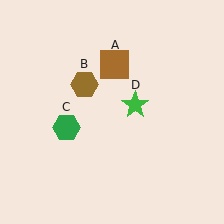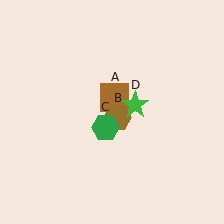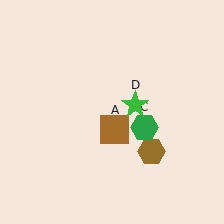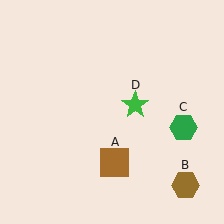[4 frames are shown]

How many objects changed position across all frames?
3 objects changed position: brown square (object A), brown hexagon (object B), green hexagon (object C).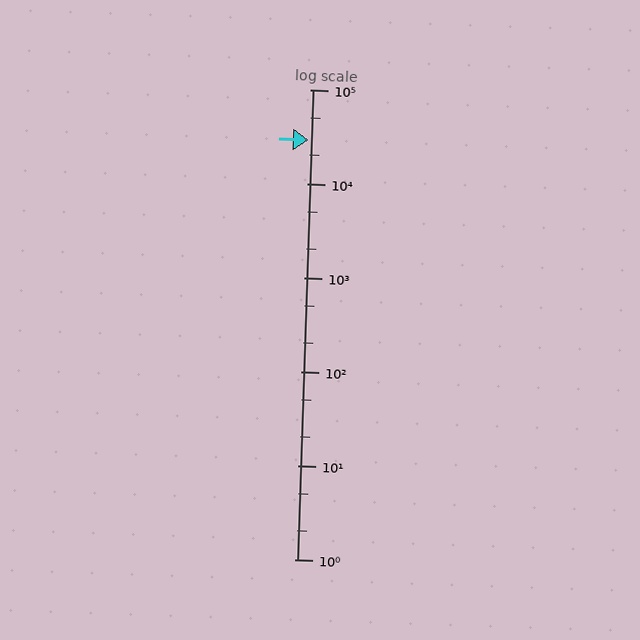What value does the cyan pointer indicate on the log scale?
The pointer indicates approximately 29000.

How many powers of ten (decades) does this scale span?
The scale spans 5 decades, from 1 to 100000.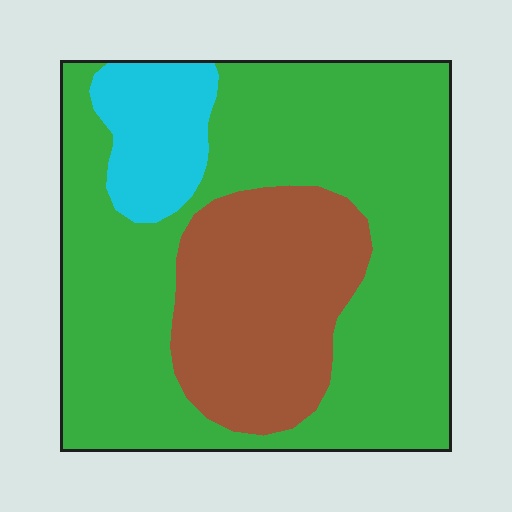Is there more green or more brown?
Green.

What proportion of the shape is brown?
Brown covers 25% of the shape.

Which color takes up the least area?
Cyan, at roughly 10%.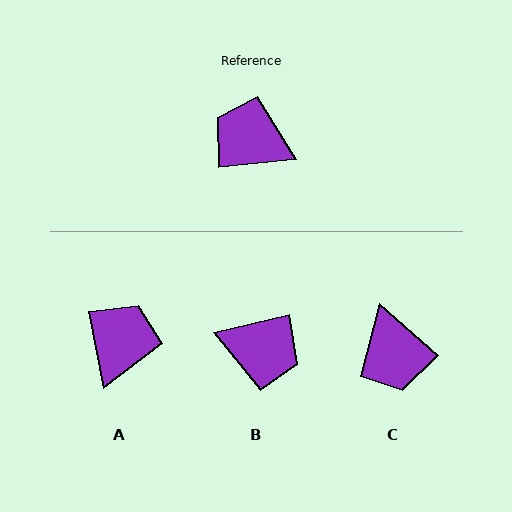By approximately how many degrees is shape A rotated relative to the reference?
Approximately 85 degrees clockwise.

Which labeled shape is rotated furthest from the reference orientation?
B, about 172 degrees away.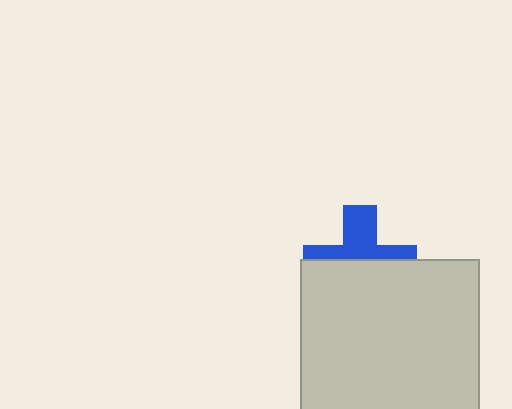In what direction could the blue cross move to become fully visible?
The blue cross could move up. That would shift it out from behind the light gray rectangle entirely.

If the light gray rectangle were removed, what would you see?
You would see the complete blue cross.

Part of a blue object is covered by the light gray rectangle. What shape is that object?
It is a cross.